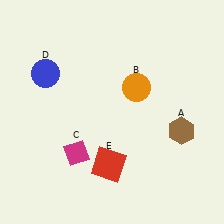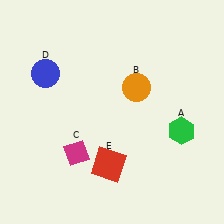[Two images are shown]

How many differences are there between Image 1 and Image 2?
There is 1 difference between the two images.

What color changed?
The hexagon (A) changed from brown in Image 1 to green in Image 2.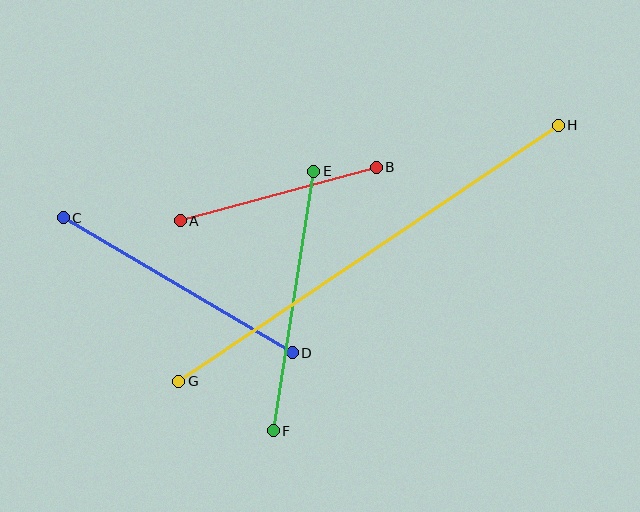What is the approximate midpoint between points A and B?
The midpoint is at approximately (278, 194) pixels.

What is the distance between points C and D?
The distance is approximately 266 pixels.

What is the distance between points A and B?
The distance is approximately 203 pixels.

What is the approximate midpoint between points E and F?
The midpoint is at approximately (293, 301) pixels.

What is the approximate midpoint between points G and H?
The midpoint is at approximately (369, 253) pixels.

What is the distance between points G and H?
The distance is approximately 458 pixels.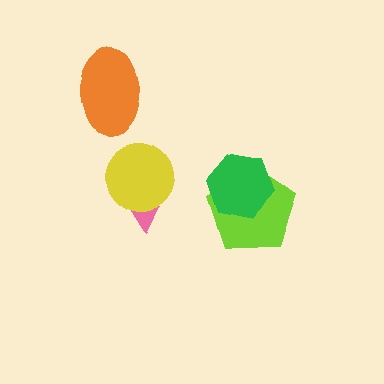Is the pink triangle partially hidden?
Yes, it is partially covered by another shape.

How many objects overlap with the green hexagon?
1 object overlaps with the green hexagon.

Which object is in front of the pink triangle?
The yellow circle is in front of the pink triangle.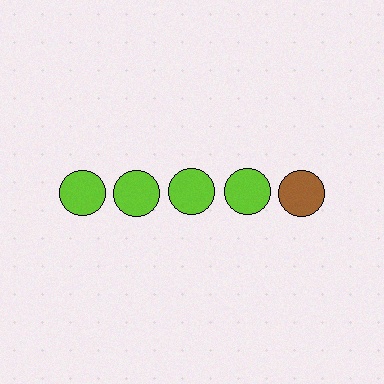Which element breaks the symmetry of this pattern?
The brown circle in the top row, rightmost column breaks the symmetry. All other shapes are lime circles.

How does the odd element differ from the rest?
It has a different color: brown instead of lime.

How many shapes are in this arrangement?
There are 5 shapes arranged in a grid pattern.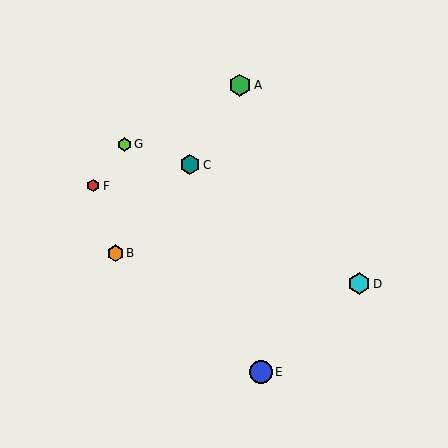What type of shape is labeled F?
Shape F is a red hexagon.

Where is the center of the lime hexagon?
The center of the lime hexagon is at (125, 144).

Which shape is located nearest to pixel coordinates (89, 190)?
The red hexagon (labeled F) at (93, 186) is nearest to that location.